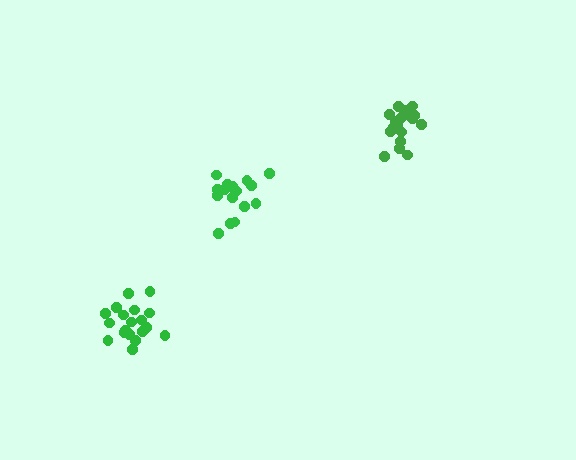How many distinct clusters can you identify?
There are 3 distinct clusters.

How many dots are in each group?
Group 1: 19 dots, Group 2: 17 dots, Group 3: 17 dots (53 total).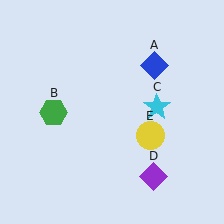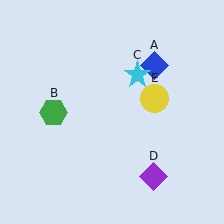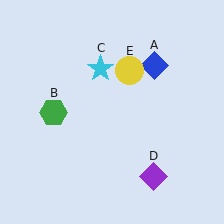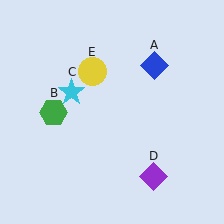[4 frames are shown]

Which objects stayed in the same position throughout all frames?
Blue diamond (object A) and green hexagon (object B) and purple diamond (object D) remained stationary.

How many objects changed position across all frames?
2 objects changed position: cyan star (object C), yellow circle (object E).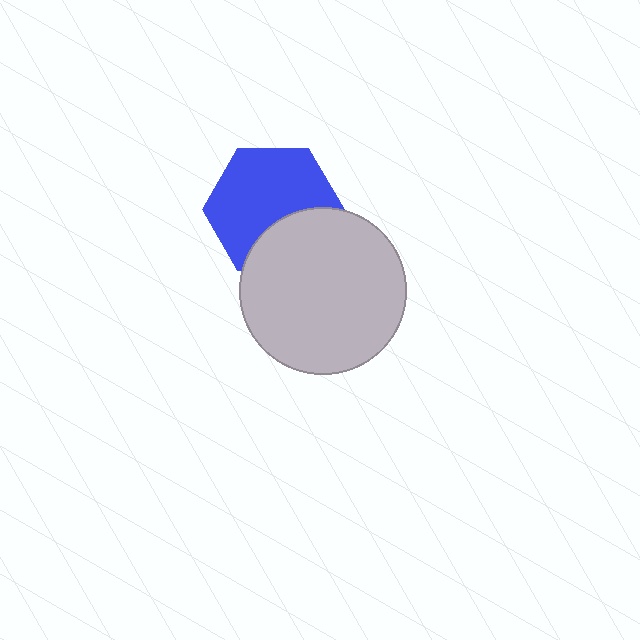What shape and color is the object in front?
The object in front is a light gray circle.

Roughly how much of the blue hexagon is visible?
Most of it is visible (roughly 69%).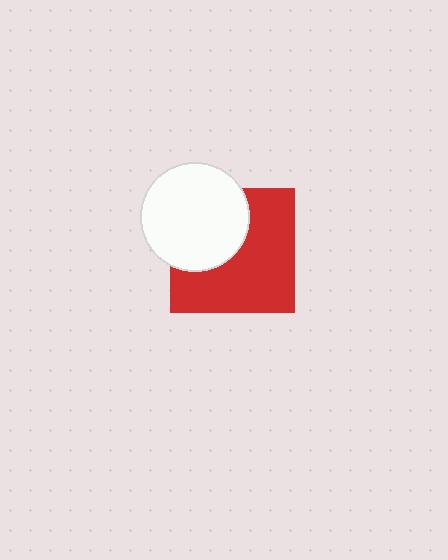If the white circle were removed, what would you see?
You would see the complete red square.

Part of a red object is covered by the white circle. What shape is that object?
It is a square.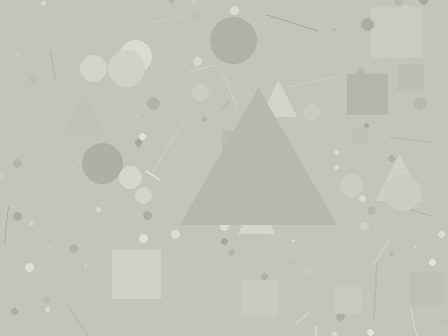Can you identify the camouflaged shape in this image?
The camouflaged shape is a triangle.